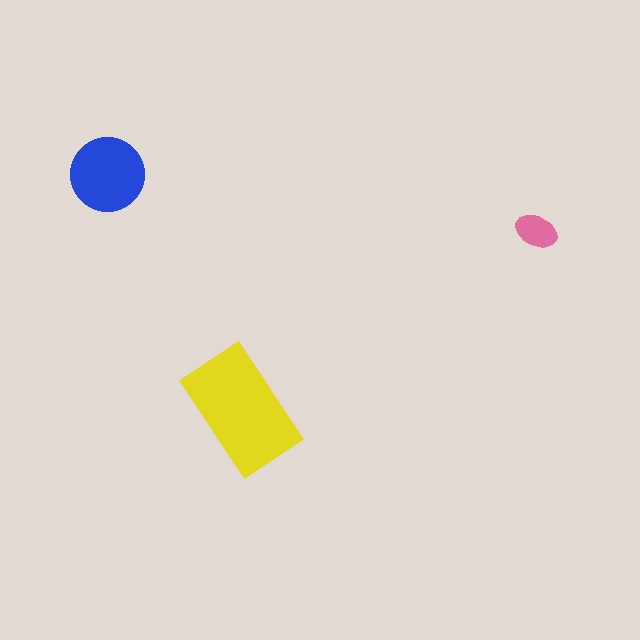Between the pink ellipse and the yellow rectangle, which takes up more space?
The yellow rectangle.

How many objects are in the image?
There are 3 objects in the image.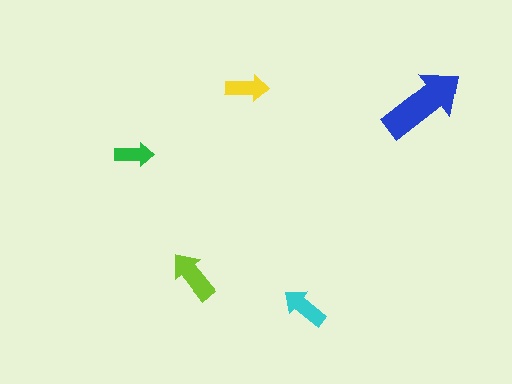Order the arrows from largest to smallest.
the blue one, the lime one, the cyan one, the yellow one, the green one.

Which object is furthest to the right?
The blue arrow is rightmost.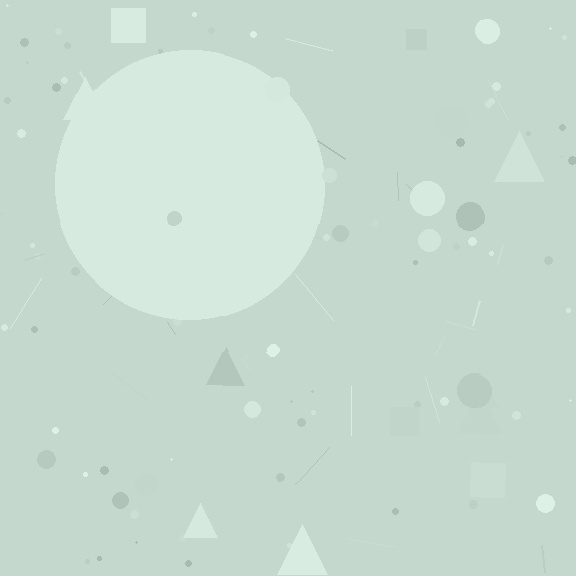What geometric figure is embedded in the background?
A circle is embedded in the background.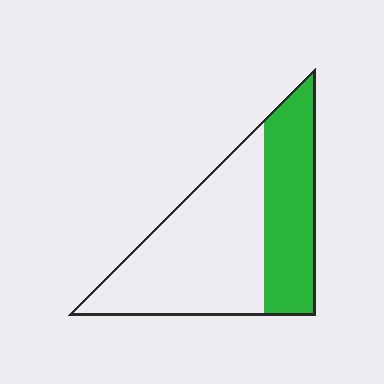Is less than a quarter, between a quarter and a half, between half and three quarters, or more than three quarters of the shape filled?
Between a quarter and a half.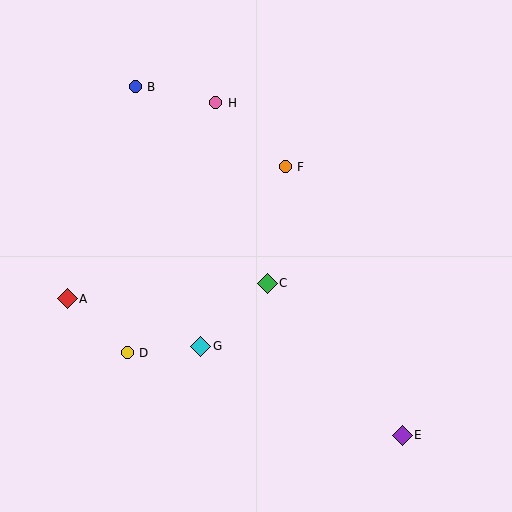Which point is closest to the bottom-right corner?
Point E is closest to the bottom-right corner.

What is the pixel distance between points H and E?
The distance between H and E is 381 pixels.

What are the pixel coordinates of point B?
Point B is at (135, 87).